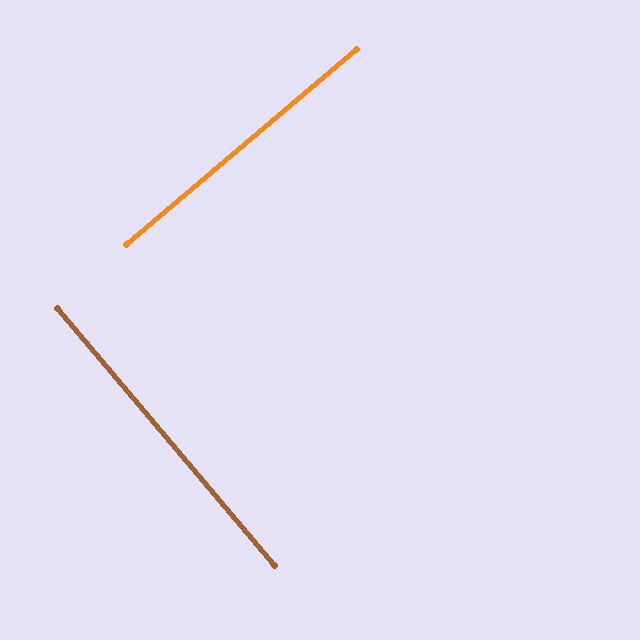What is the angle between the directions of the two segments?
Approximately 90 degrees.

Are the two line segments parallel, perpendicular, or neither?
Perpendicular — they meet at approximately 90°.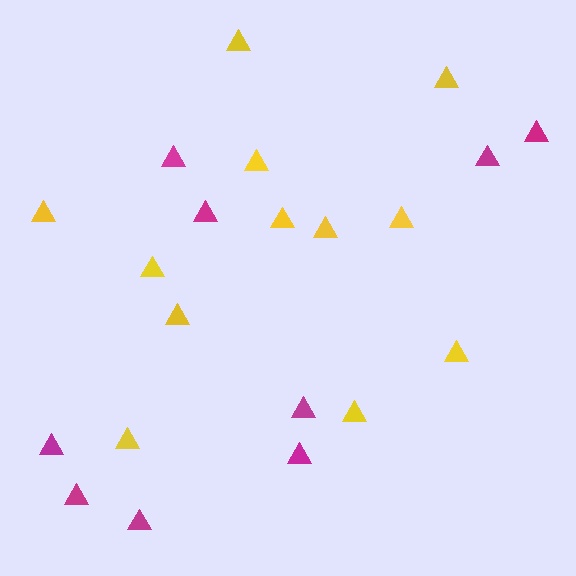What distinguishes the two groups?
There are 2 groups: one group of magenta triangles (9) and one group of yellow triangles (12).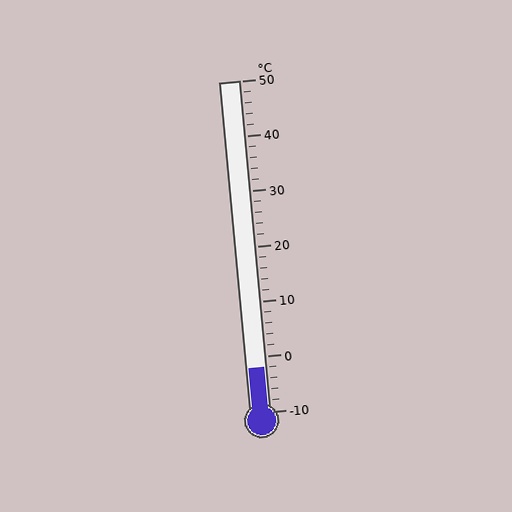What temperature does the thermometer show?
The thermometer shows approximately -2°C.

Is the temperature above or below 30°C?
The temperature is below 30°C.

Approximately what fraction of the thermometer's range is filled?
The thermometer is filled to approximately 15% of its range.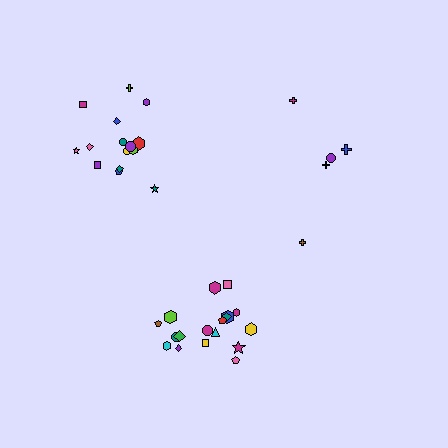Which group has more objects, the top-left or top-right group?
The top-left group.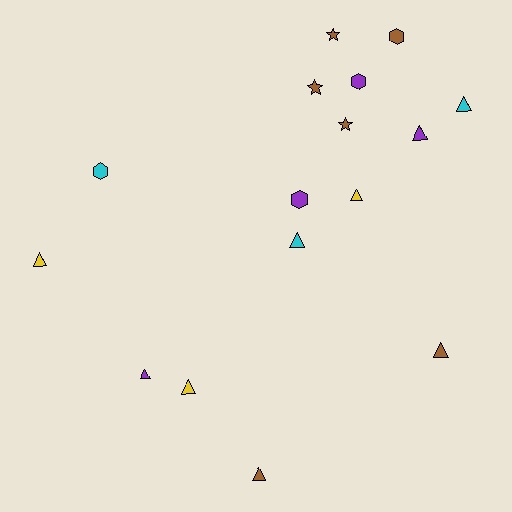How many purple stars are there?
There are no purple stars.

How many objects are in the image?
There are 16 objects.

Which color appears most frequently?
Brown, with 6 objects.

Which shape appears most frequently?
Triangle, with 9 objects.